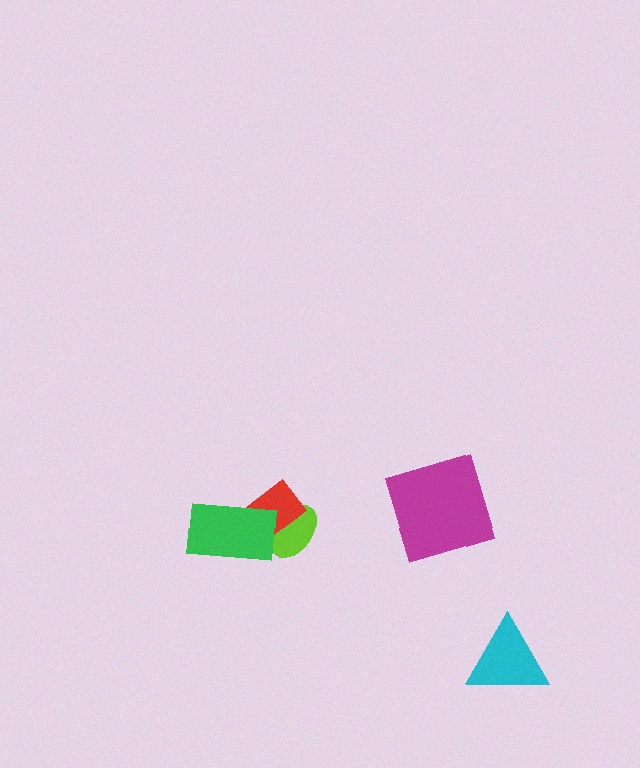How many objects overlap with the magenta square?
0 objects overlap with the magenta square.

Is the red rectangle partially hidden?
Yes, it is partially covered by another shape.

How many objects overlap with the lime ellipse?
2 objects overlap with the lime ellipse.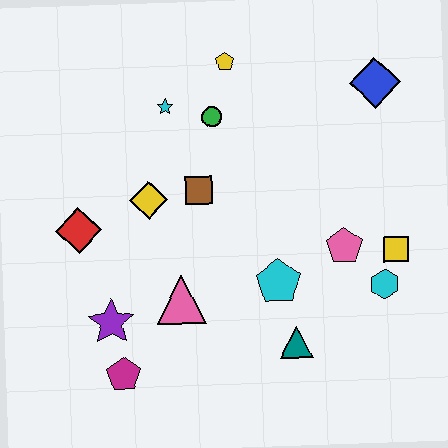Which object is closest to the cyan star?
The green circle is closest to the cyan star.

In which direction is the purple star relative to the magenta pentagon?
The purple star is above the magenta pentagon.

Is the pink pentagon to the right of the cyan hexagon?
No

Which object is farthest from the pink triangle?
The blue diamond is farthest from the pink triangle.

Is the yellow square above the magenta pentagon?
Yes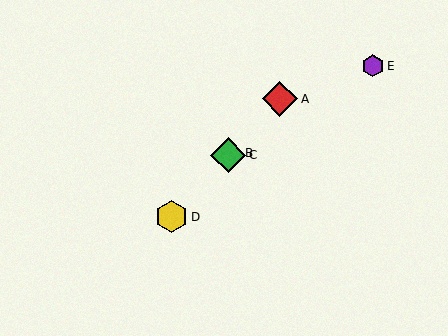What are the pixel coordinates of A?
Object A is at (280, 99).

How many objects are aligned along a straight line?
4 objects (A, B, C, D) are aligned along a straight line.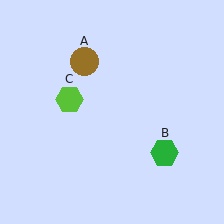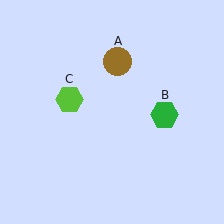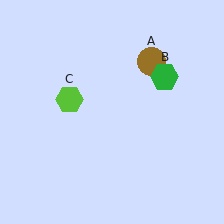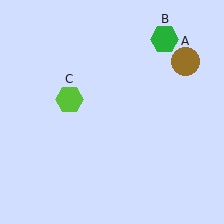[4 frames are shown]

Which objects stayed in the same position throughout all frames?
Lime hexagon (object C) remained stationary.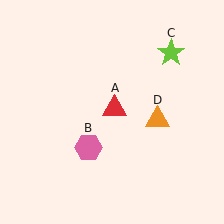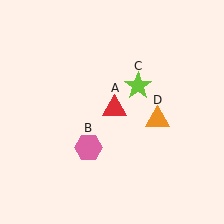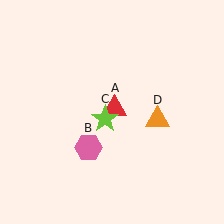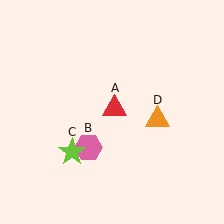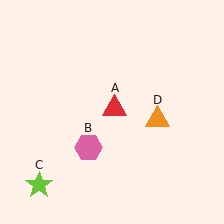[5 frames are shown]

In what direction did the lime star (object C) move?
The lime star (object C) moved down and to the left.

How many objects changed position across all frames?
1 object changed position: lime star (object C).